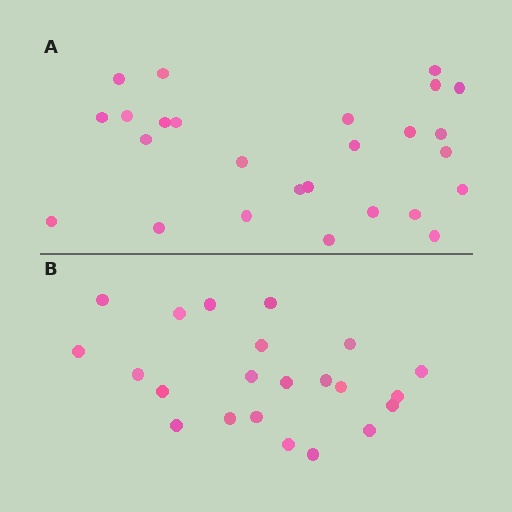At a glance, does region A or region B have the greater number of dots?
Region A (the top region) has more dots.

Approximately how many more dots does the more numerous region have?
Region A has about 4 more dots than region B.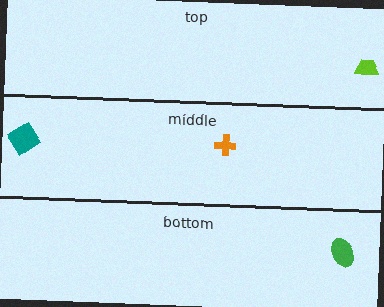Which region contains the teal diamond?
The middle region.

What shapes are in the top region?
The lime trapezoid.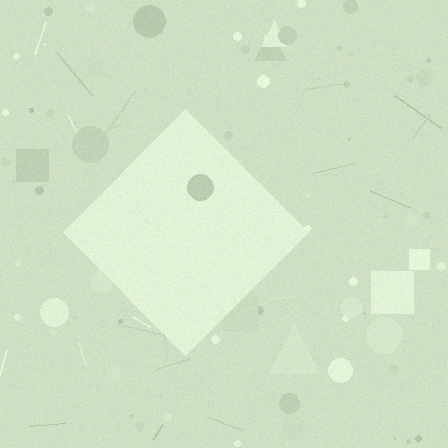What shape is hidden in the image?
A diamond is hidden in the image.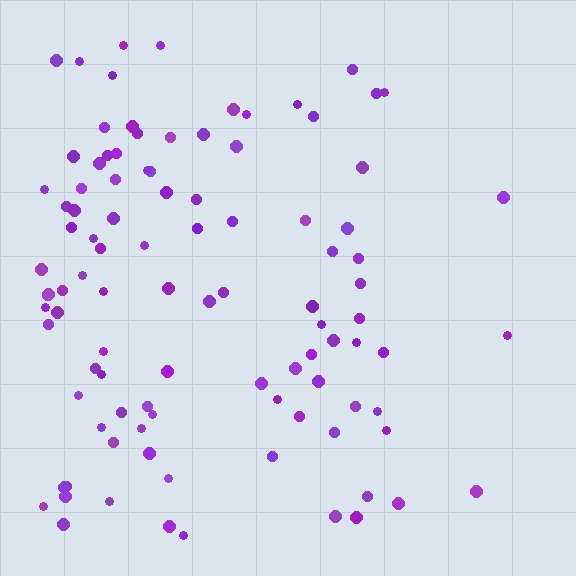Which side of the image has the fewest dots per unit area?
The right.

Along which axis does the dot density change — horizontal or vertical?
Horizontal.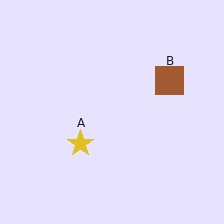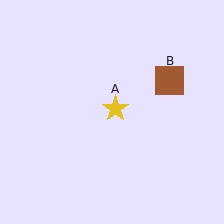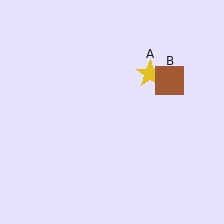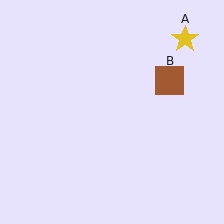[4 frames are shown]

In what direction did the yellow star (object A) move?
The yellow star (object A) moved up and to the right.